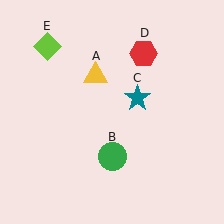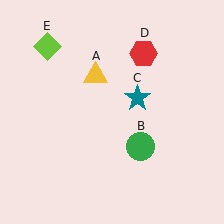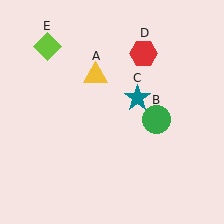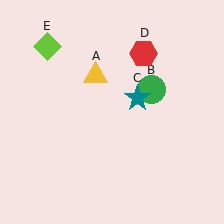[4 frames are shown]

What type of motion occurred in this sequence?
The green circle (object B) rotated counterclockwise around the center of the scene.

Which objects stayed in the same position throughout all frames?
Yellow triangle (object A) and teal star (object C) and red hexagon (object D) and lime diamond (object E) remained stationary.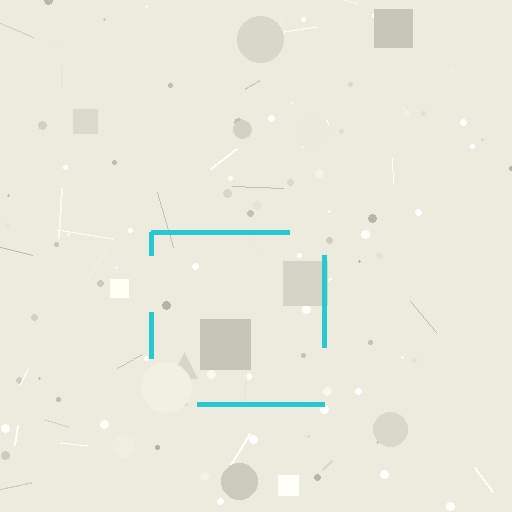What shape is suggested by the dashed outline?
The dashed outline suggests a square.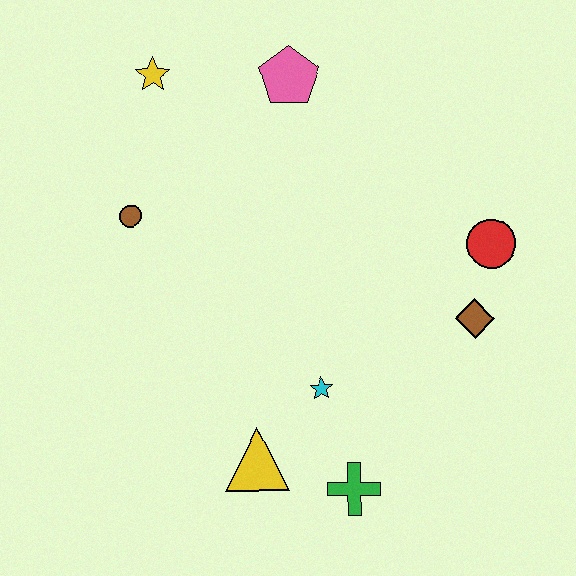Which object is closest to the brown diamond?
The red circle is closest to the brown diamond.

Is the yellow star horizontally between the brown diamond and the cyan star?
No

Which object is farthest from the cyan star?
The yellow star is farthest from the cyan star.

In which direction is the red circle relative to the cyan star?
The red circle is to the right of the cyan star.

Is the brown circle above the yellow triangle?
Yes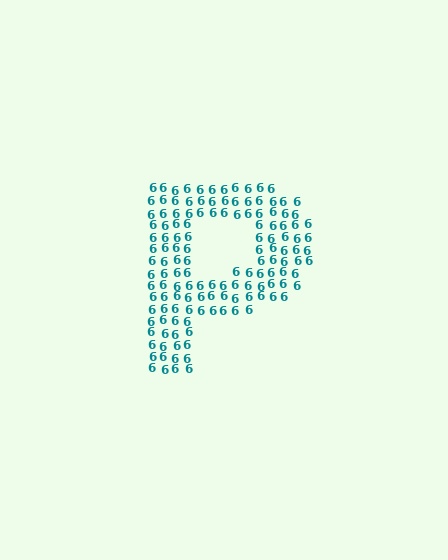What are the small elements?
The small elements are digit 6's.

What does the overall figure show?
The overall figure shows the letter P.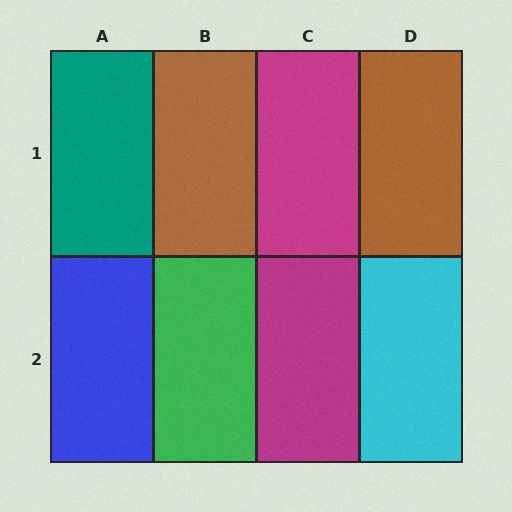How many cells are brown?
2 cells are brown.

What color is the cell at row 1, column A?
Teal.